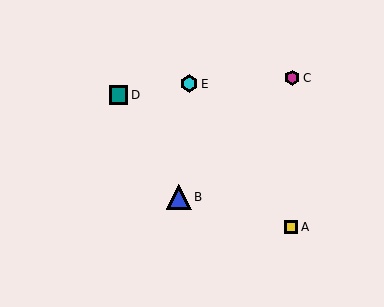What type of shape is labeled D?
Shape D is a teal square.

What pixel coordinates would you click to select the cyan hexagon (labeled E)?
Click at (189, 84) to select the cyan hexagon E.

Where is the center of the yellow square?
The center of the yellow square is at (291, 227).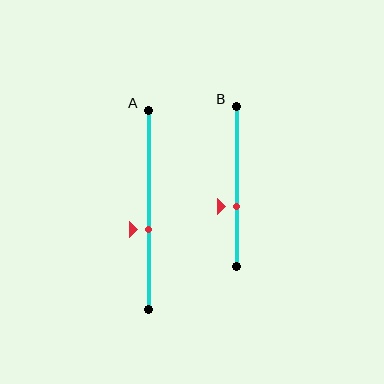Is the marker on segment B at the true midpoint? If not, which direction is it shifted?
No, the marker on segment B is shifted downward by about 13% of the segment length.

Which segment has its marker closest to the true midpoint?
Segment A has its marker closest to the true midpoint.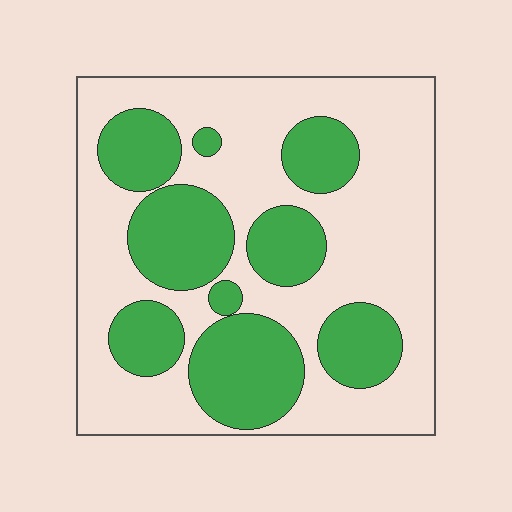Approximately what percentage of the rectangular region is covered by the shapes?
Approximately 35%.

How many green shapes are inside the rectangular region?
9.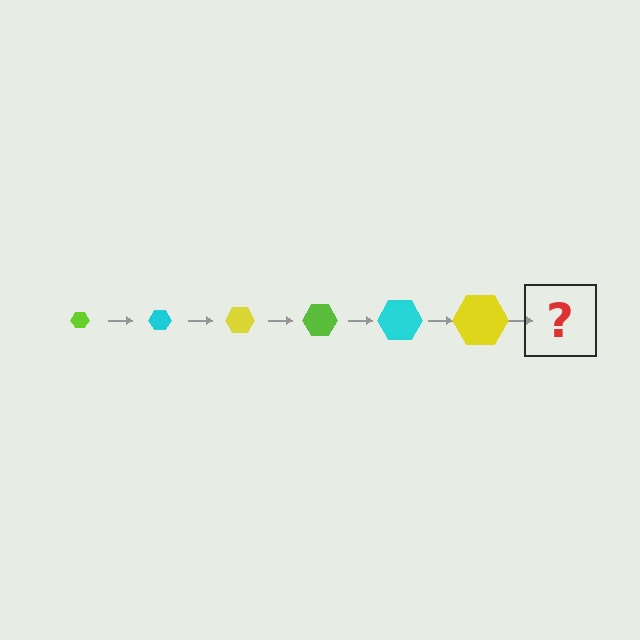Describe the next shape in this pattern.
It should be a lime hexagon, larger than the previous one.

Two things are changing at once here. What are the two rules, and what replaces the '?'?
The two rules are that the hexagon grows larger each step and the color cycles through lime, cyan, and yellow. The '?' should be a lime hexagon, larger than the previous one.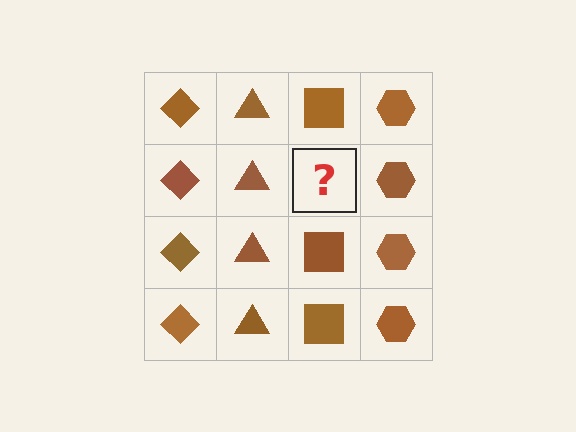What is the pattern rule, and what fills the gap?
The rule is that each column has a consistent shape. The gap should be filled with a brown square.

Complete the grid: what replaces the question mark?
The question mark should be replaced with a brown square.